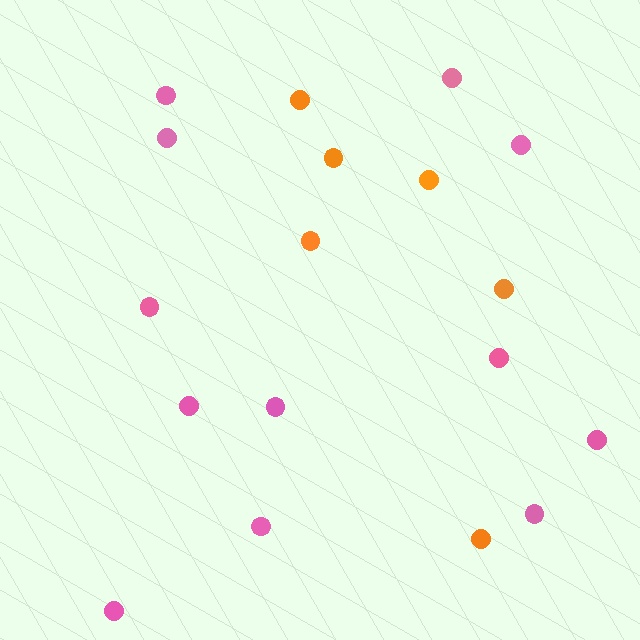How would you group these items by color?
There are 2 groups: one group of orange circles (6) and one group of pink circles (12).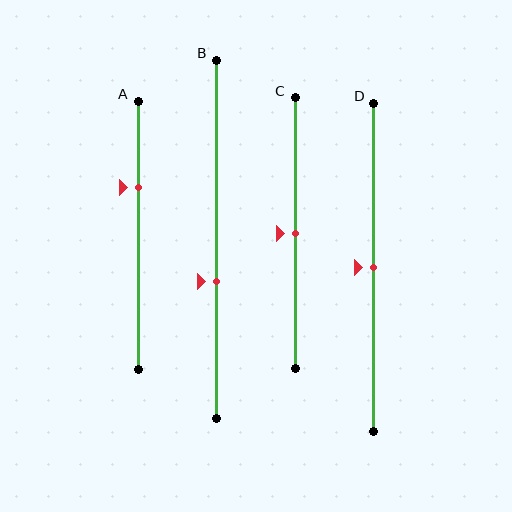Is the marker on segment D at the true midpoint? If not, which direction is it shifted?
Yes, the marker on segment D is at the true midpoint.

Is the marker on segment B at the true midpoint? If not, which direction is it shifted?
No, the marker on segment B is shifted downward by about 12% of the segment length.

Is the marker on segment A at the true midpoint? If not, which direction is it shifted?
No, the marker on segment A is shifted upward by about 18% of the segment length.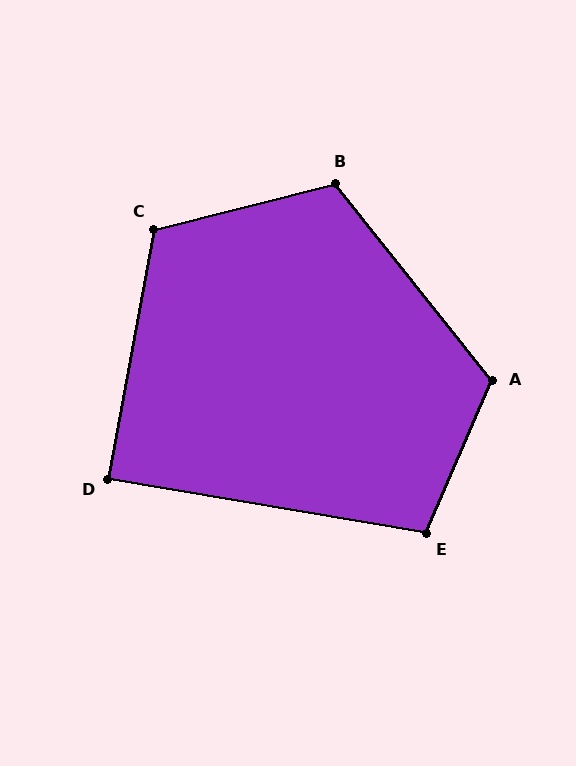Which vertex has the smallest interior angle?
D, at approximately 89 degrees.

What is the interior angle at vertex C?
Approximately 114 degrees (obtuse).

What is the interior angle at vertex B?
Approximately 115 degrees (obtuse).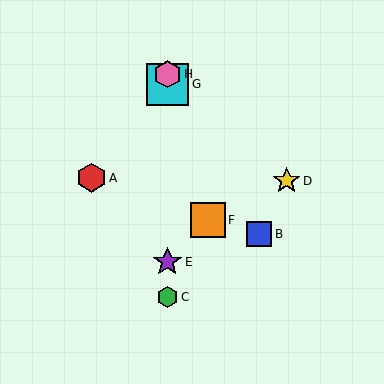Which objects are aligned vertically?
Objects C, E, G, H are aligned vertically.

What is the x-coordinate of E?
Object E is at x≈167.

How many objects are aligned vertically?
4 objects (C, E, G, H) are aligned vertically.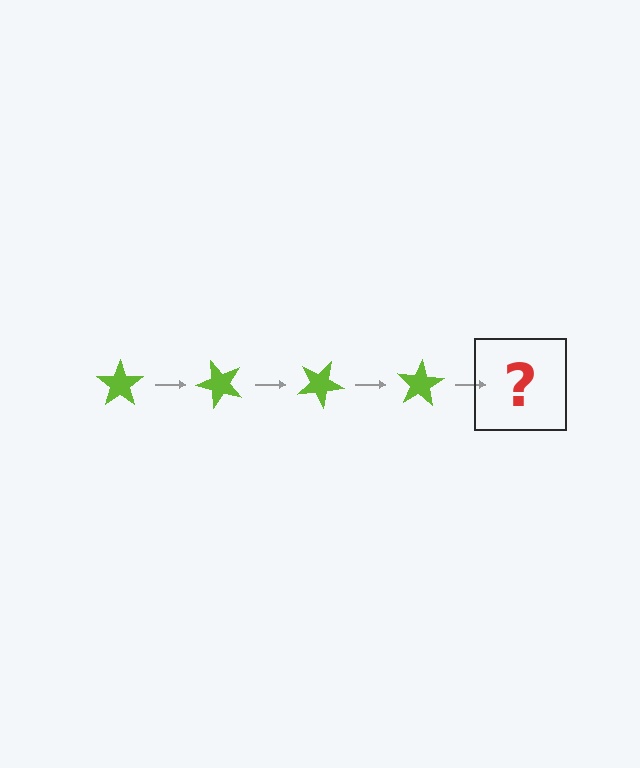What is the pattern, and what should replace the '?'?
The pattern is that the star rotates 50 degrees each step. The '?' should be a lime star rotated 200 degrees.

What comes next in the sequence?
The next element should be a lime star rotated 200 degrees.